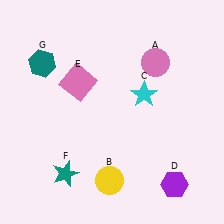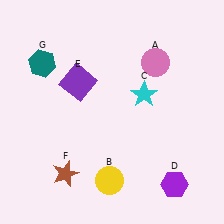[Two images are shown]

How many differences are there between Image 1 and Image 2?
There are 2 differences between the two images.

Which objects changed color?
E changed from pink to purple. F changed from teal to brown.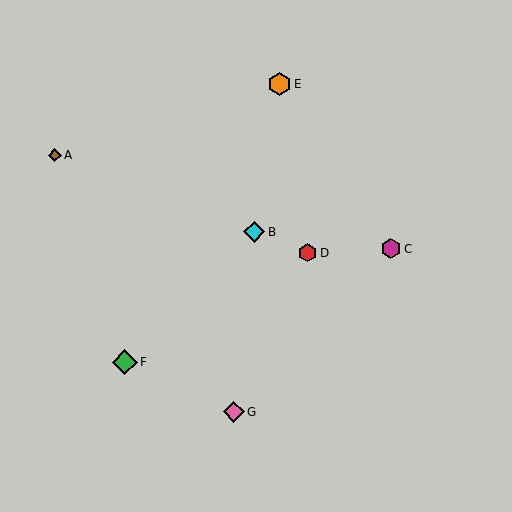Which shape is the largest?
The green diamond (labeled F) is the largest.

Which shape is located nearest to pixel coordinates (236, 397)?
The pink diamond (labeled G) at (234, 412) is nearest to that location.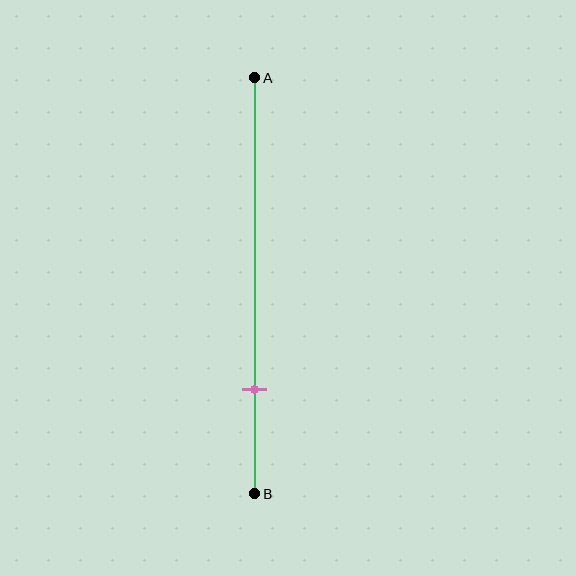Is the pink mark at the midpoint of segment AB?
No, the mark is at about 75% from A, not at the 50% midpoint.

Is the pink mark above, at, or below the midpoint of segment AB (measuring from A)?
The pink mark is below the midpoint of segment AB.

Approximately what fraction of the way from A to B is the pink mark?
The pink mark is approximately 75% of the way from A to B.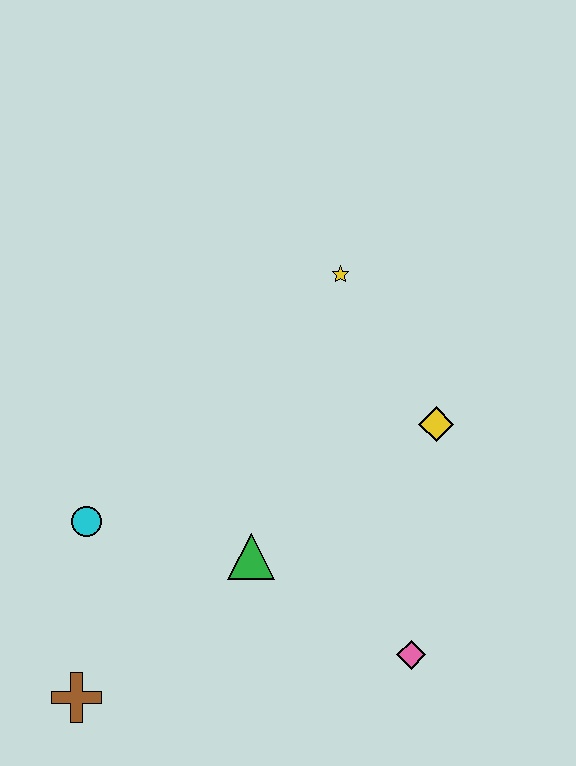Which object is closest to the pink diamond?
The green triangle is closest to the pink diamond.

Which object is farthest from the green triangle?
The yellow star is farthest from the green triangle.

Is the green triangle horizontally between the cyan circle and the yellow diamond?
Yes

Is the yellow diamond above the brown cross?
Yes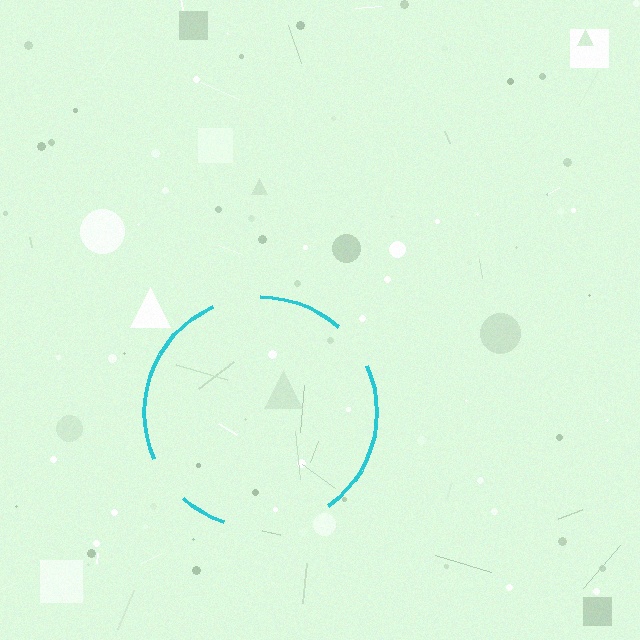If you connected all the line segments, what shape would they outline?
They would outline a circle.